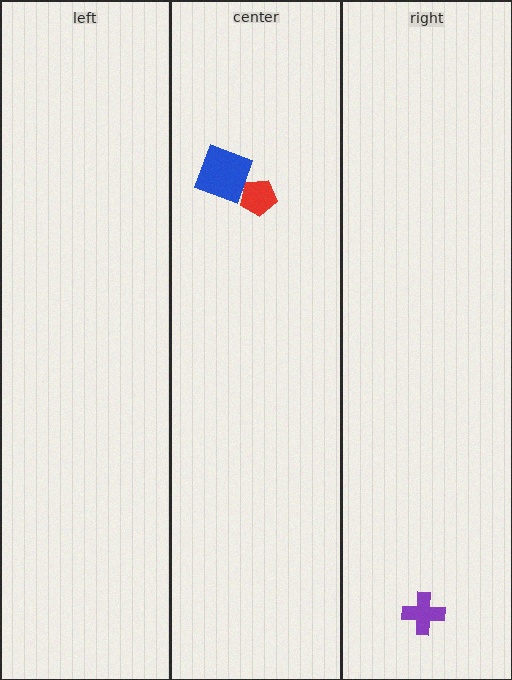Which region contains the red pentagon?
The center region.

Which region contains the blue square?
The center region.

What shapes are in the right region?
The purple cross.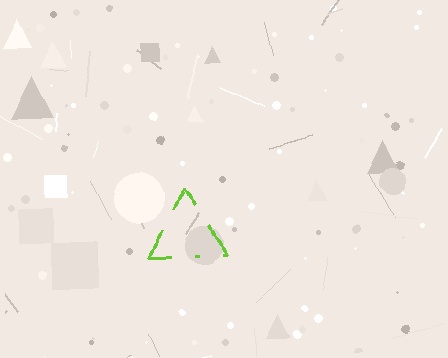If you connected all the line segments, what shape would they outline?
They would outline a triangle.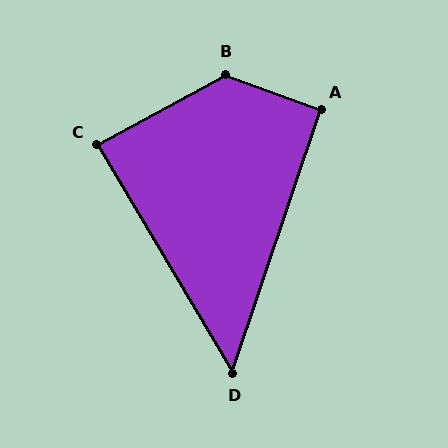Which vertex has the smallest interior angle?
D, at approximately 49 degrees.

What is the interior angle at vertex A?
Approximately 92 degrees (approximately right).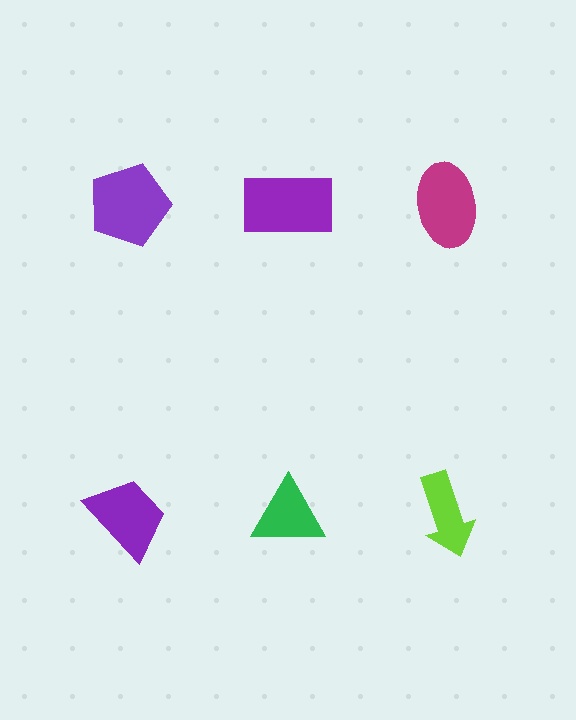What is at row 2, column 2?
A green triangle.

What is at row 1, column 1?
A purple pentagon.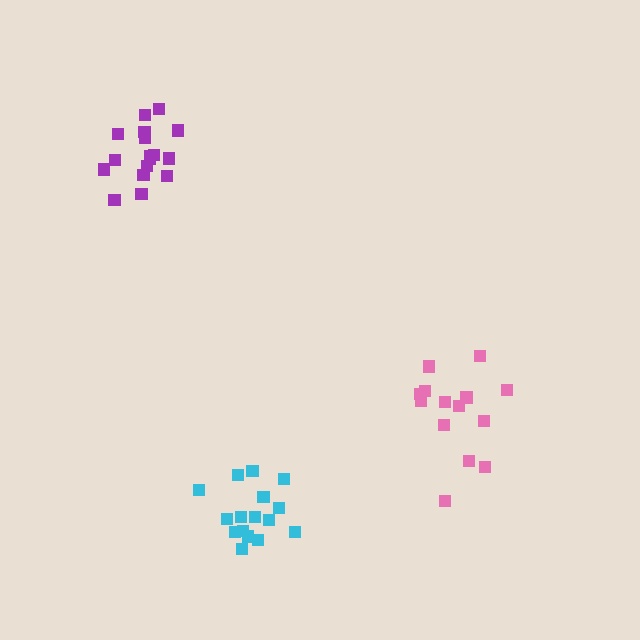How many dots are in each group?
Group 1: 16 dots, Group 2: 15 dots, Group 3: 17 dots (48 total).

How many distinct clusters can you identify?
There are 3 distinct clusters.